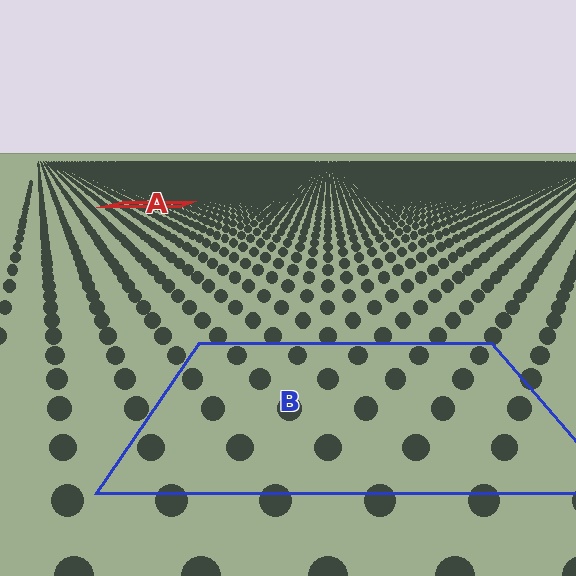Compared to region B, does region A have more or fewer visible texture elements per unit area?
Region A has more texture elements per unit area — they are packed more densely because it is farther away.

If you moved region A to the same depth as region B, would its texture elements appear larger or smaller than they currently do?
They would appear larger. At a closer depth, the same texture elements are projected at a bigger on-screen size.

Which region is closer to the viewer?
Region B is closer. The texture elements there are larger and more spread out.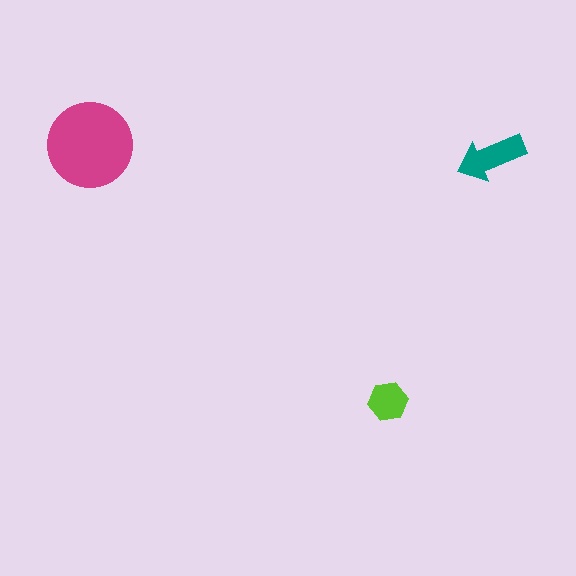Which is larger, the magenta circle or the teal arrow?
The magenta circle.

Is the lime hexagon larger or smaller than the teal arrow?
Smaller.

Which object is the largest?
The magenta circle.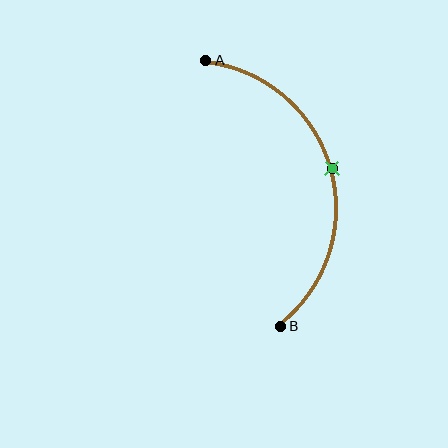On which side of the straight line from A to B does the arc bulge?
The arc bulges to the right of the straight line connecting A and B.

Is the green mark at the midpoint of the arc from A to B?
Yes. The green mark lies on the arc at equal arc-length from both A and B — it is the arc midpoint.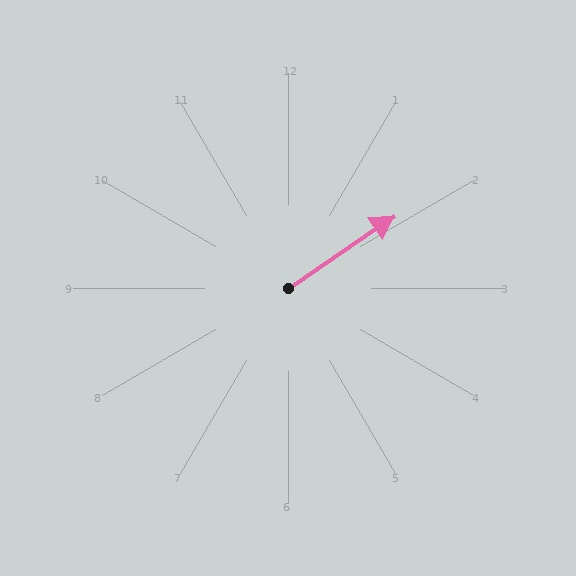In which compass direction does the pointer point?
Northeast.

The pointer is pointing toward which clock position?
Roughly 2 o'clock.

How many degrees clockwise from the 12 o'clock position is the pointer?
Approximately 56 degrees.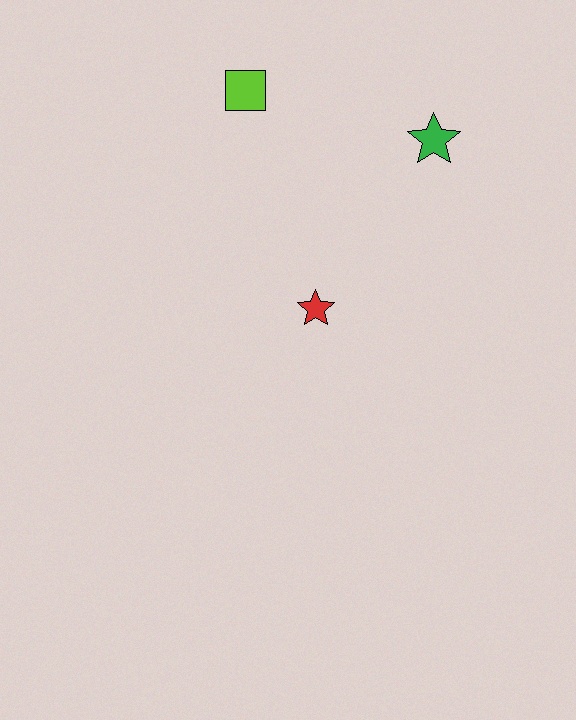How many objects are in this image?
There are 3 objects.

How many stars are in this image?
There are 2 stars.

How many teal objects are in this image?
There are no teal objects.